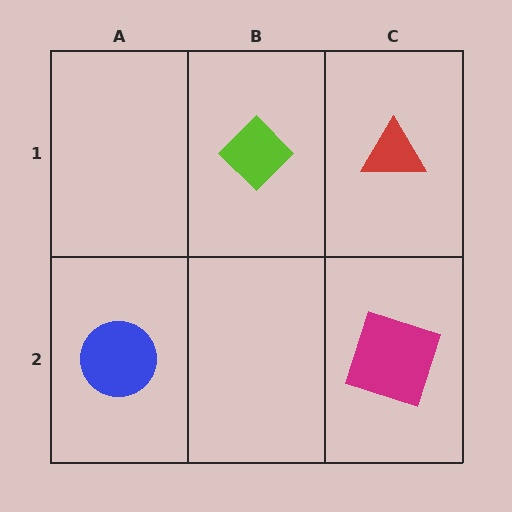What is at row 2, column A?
A blue circle.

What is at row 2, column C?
A magenta square.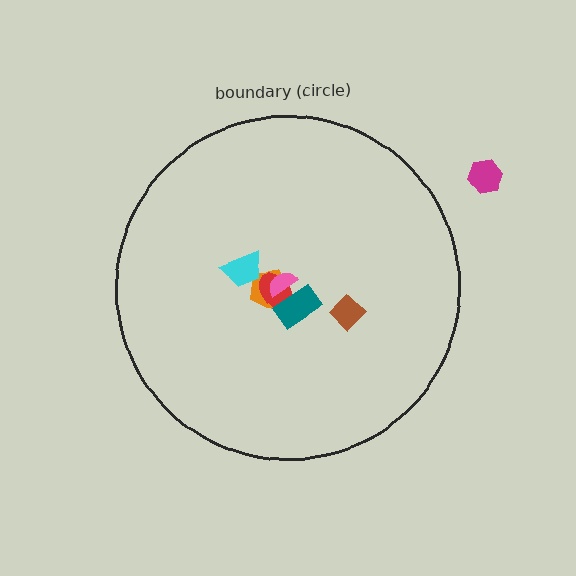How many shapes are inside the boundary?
6 inside, 1 outside.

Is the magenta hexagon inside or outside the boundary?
Outside.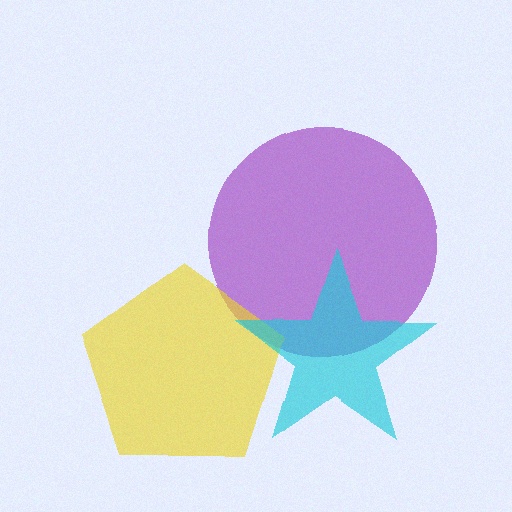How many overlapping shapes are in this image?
There are 3 overlapping shapes in the image.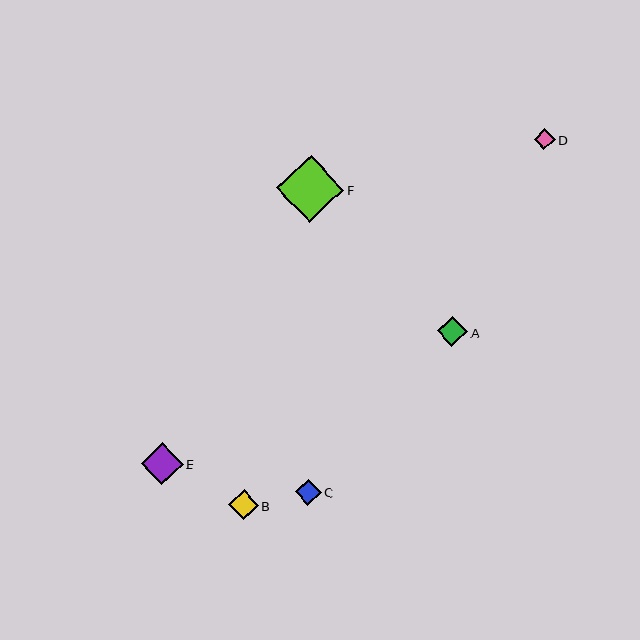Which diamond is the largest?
Diamond F is the largest with a size of approximately 67 pixels.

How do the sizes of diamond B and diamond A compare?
Diamond B and diamond A are approximately the same size.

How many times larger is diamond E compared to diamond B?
Diamond E is approximately 1.4 times the size of diamond B.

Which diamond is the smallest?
Diamond D is the smallest with a size of approximately 21 pixels.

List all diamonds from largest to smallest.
From largest to smallest: F, E, B, A, C, D.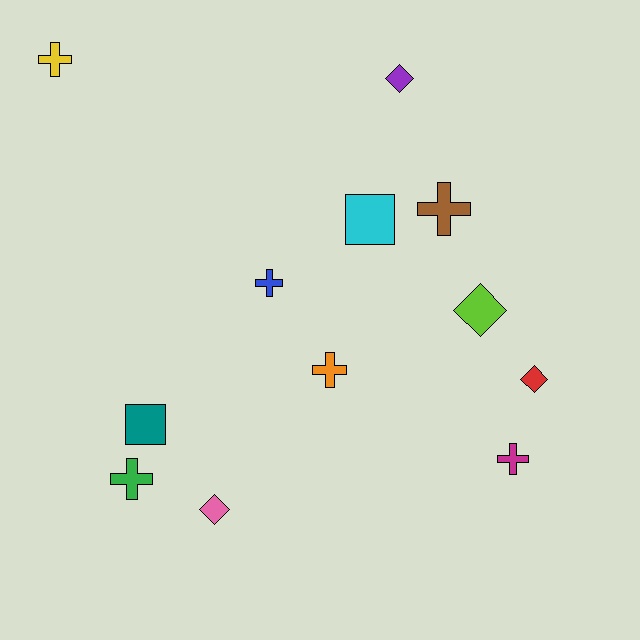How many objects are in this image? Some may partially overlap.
There are 12 objects.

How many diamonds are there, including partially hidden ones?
There are 4 diamonds.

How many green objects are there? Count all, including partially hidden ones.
There is 1 green object.